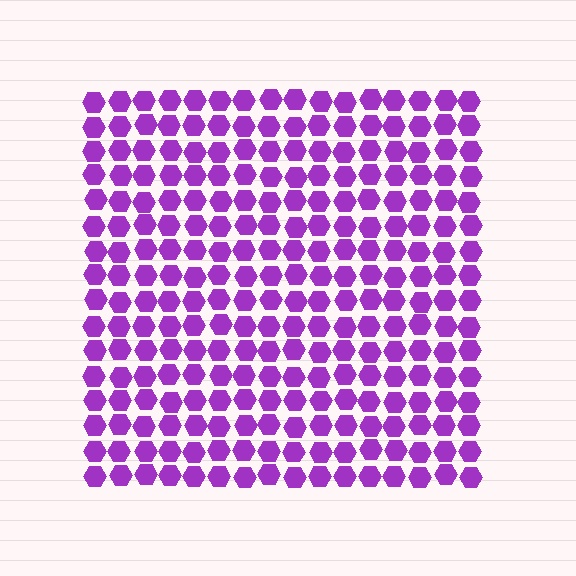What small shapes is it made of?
It is made of small hexagons.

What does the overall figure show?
The overall figure shows a square.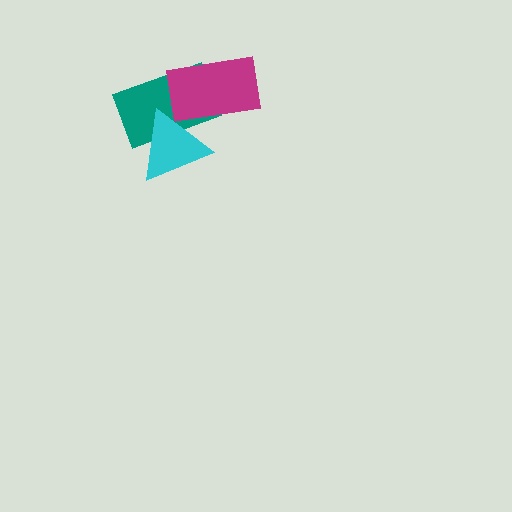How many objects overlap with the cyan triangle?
2 objects overlap with the cyan triangle.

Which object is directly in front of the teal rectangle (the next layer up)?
The cyan triangle is directly in front of the teal rectangle.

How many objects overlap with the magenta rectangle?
2 objects overlap with the magenta rectangle.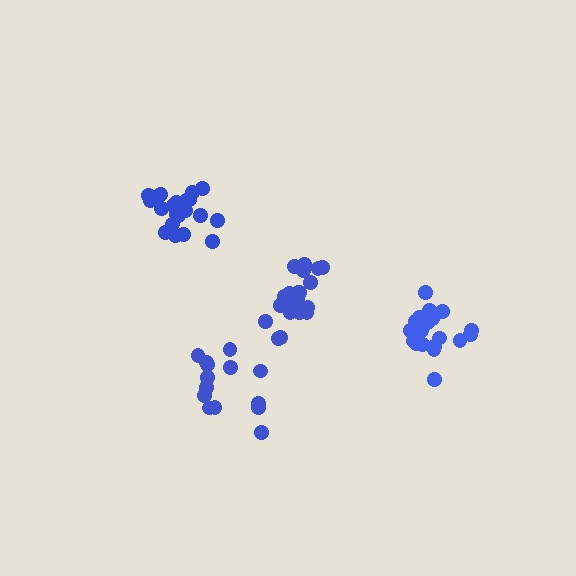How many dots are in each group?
Group 1: 14 dots, Group 2: 20 dots, Group 3: 20 dots, Group 4: 20 dots (74 total).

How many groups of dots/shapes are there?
There are 4 groups.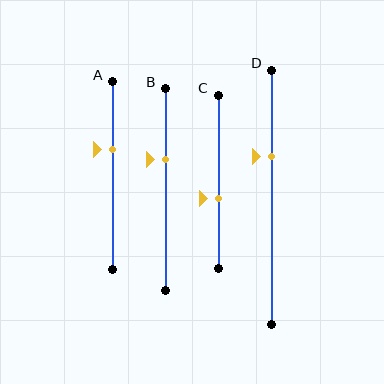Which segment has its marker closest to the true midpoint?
Segment C has its marker closest to the true midpoint.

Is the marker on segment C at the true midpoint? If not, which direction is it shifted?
No, the marker on segment C is shifted downward by about 10% of the segment length.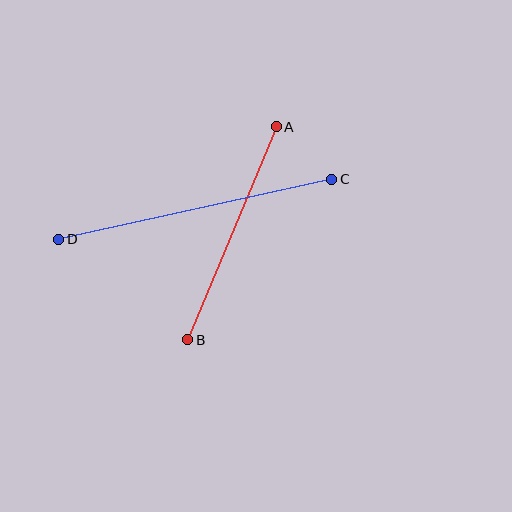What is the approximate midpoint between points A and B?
The midpoint is at approximately (232, 233) pixels.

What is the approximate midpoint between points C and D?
The midpoint is at approximately (195, 209) pixels.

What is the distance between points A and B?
The distance is approximately 230 pixels.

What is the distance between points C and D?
The distance is approximately 279 pixels.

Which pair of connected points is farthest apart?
Points C and D are farthest apart.